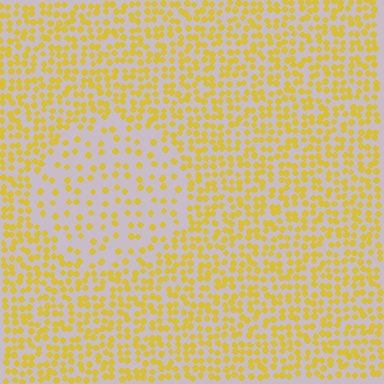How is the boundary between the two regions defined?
The boundary is defined by a change in element density (approximately 2.2x ratio). All elements are the same color, size, and shape.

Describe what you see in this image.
The image contains small yellow elements arranged at two different densities. A circle-shaped region is visible where the elements are less densely packed than the surrounding area.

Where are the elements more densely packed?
The elements are more densely packed outside the circle boundary.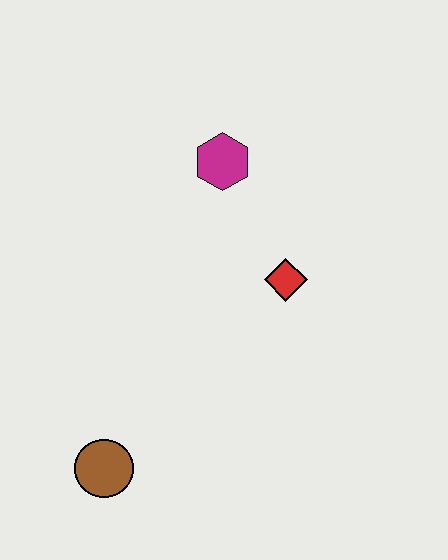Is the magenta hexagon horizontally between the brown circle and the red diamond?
Yes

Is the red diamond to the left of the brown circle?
No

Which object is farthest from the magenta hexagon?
The brown circle is farthest from the magenta hexagon.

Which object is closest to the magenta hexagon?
The red diamond is closest to the magenta hexagon.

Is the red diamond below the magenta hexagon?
Yes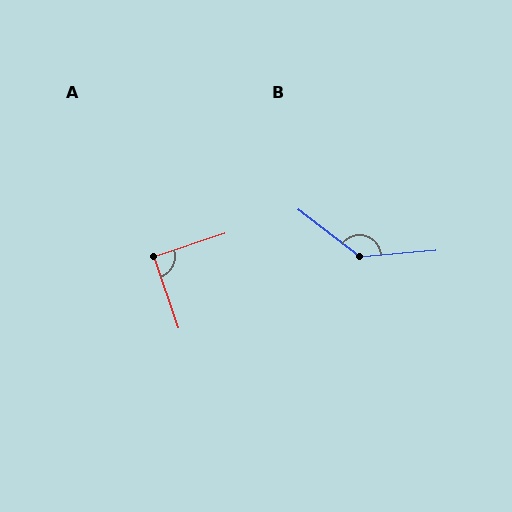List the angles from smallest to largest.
A (89°), B (138°).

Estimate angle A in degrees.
Approximately 89 degrees.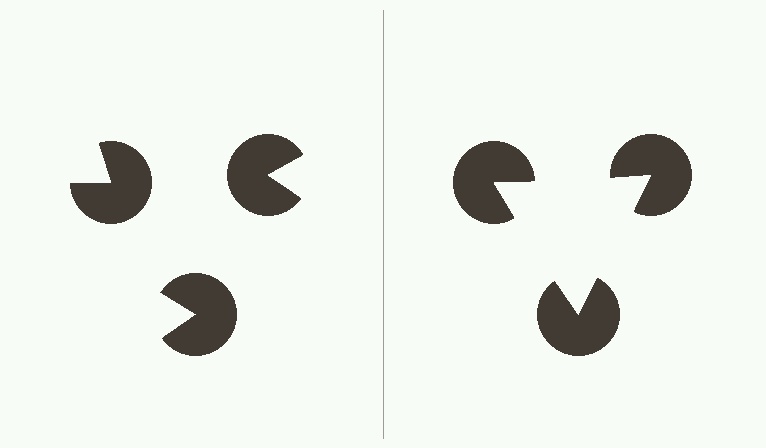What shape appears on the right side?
An illusory triangle.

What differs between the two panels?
The pac-man discs are positioned identically on both sides; only the wedge orientations differ. On the right they align to a triangle; on the left they are misaligned.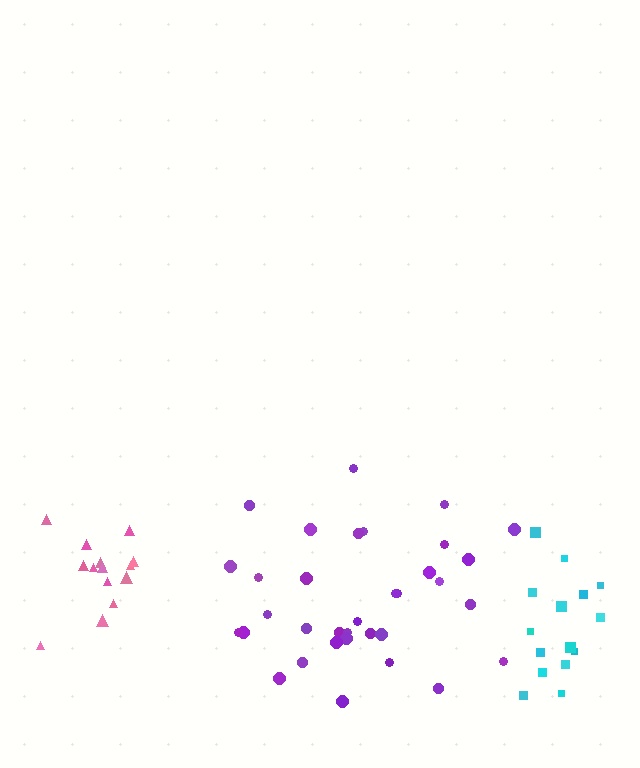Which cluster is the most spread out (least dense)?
Purple.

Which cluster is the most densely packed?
Pink.